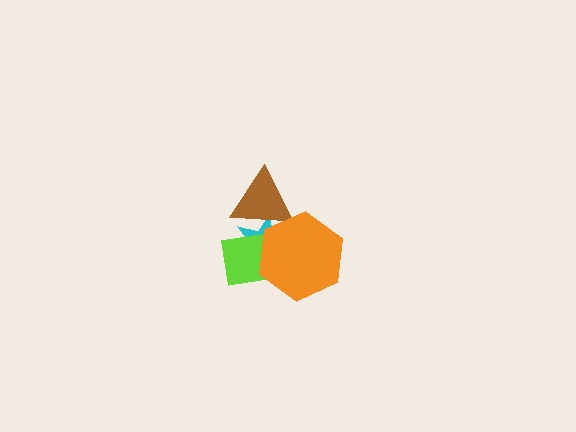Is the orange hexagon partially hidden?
No, no other shape covers it.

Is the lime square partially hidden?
Yes, it is partially covered by another shape.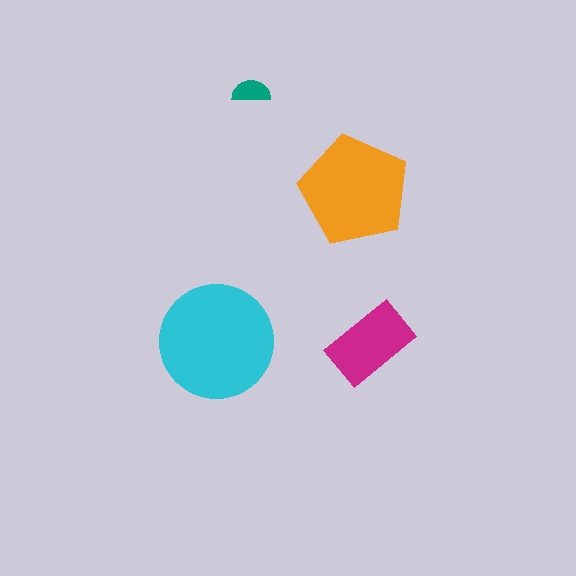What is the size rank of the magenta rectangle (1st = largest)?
3rd.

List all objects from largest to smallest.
The cyan circle, the orange pentagon, the magenta rectangle, the teal semicircle.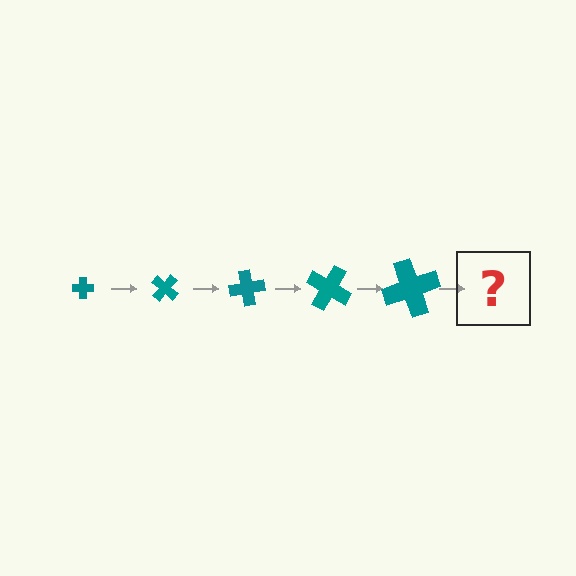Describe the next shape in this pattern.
It should be a cross, larger than the previous one and rotated 200 degrees from the start.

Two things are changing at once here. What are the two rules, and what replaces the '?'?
The two rules are that the cross grows larger each step and it rotates 40 degrees each step. The '?' should be a cross, larger than the previous one and rotated 200 degrees from the start.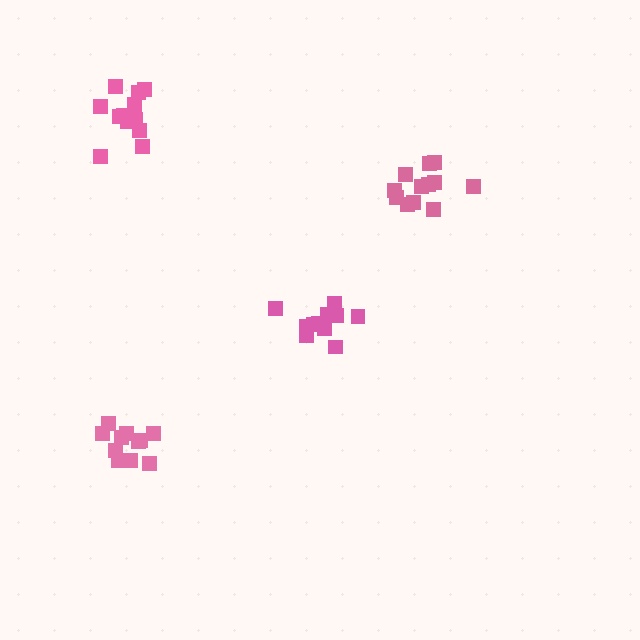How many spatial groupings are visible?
There are 4 spatial groupings.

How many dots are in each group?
Group 1: 11 dots, Group 2: 12 dots, Group 3: 11 dots, Group 4: 12 dots (46 total).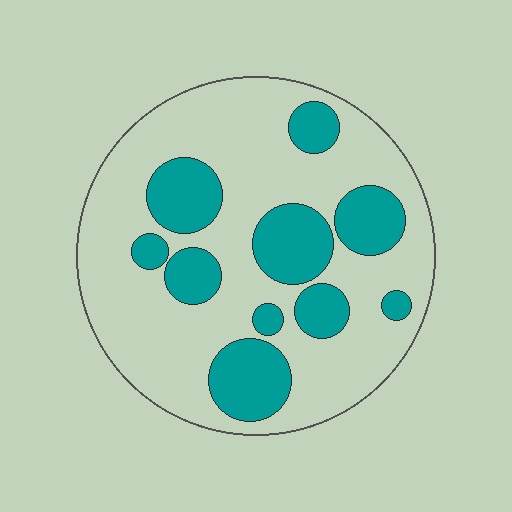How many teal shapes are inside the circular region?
10.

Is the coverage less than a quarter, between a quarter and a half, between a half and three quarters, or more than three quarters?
Between a quarter and a half.